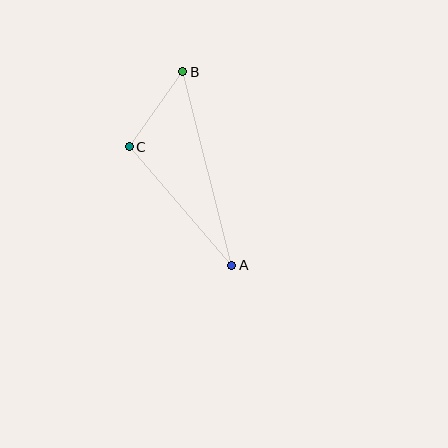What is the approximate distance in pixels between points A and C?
The distance between A and C is approximately 157 pixels.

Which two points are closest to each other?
Points B and C are closest to each other.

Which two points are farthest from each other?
Points A and B are farthest from each other.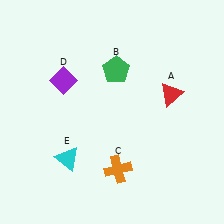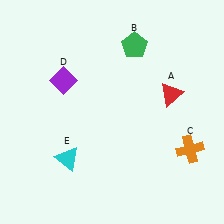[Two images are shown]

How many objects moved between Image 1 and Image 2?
2 objects moved between the two images.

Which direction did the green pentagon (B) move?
The green pentagon (B) moved up.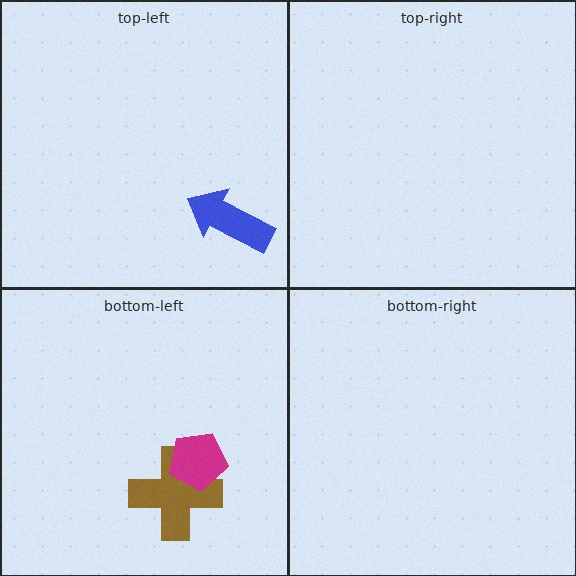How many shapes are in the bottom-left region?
2.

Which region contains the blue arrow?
The top-left region.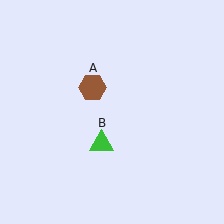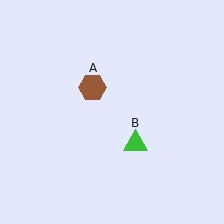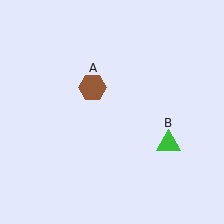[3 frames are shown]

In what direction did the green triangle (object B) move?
The green triangle (object B) moved right.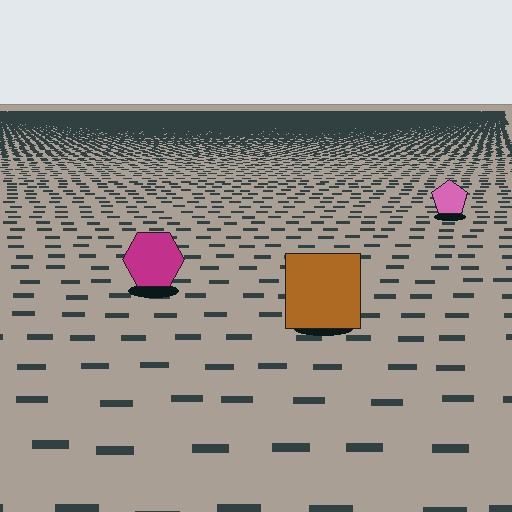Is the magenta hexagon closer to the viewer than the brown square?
No. The brown square is closer — you can tell from the texture gradient: the ground texture is coarser near it.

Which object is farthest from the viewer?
The pink pentagon is farthest from the viewer. It appears smaller and the ground texture around it is denser.